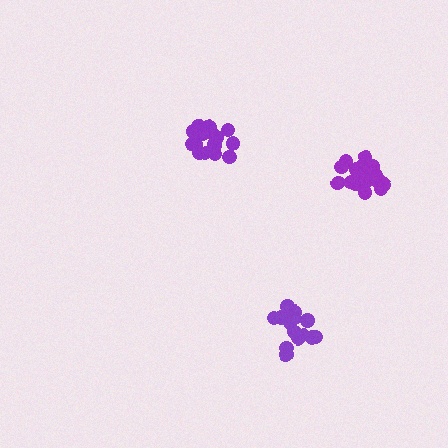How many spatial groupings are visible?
There are 3 spatial groupings.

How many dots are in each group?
Group 1: 18 dots, Group 2: 15 dots, Group 3: 20 dots (53 total).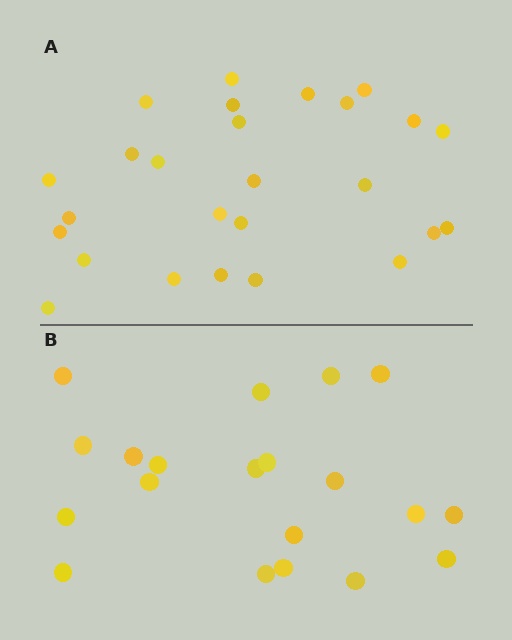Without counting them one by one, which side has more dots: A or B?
Region A (the top region) has more dots.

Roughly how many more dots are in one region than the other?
Region A has about 6 more dots than region B.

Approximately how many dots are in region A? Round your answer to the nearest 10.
About 30 dots. (The exact count is 26, which rounds to 30.)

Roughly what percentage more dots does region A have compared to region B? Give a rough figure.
About 30% more.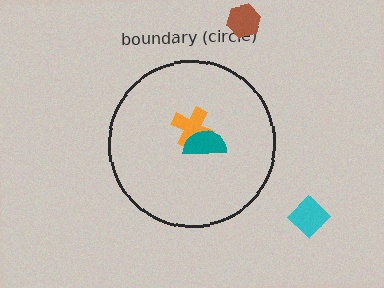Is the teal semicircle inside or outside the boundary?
Inside.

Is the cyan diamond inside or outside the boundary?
Outside.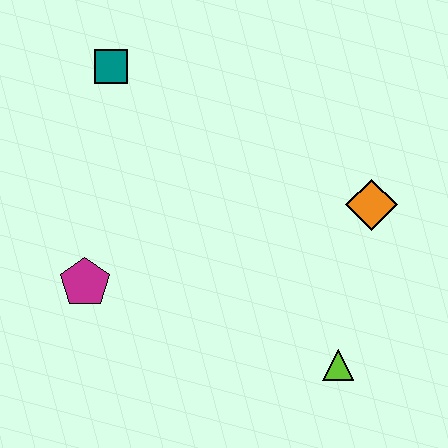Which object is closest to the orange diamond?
The lime triangle is closest to the orange diamond.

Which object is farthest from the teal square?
The lime triangle is farthest from the teal square.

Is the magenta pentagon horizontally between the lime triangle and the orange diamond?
No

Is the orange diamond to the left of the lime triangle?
No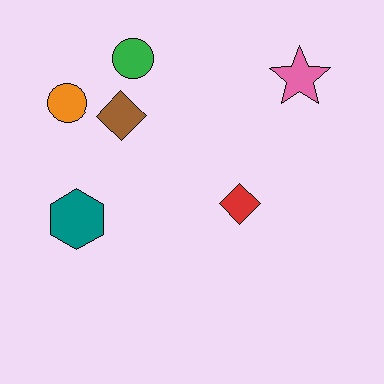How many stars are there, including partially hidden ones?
There is 1 star.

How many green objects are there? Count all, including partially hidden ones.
There is 1 green object.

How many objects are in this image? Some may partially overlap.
There are 6 objects.